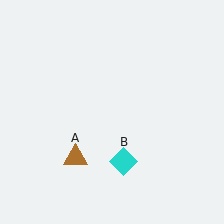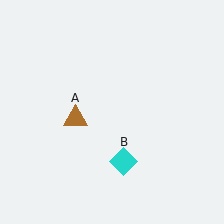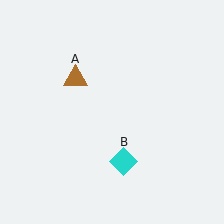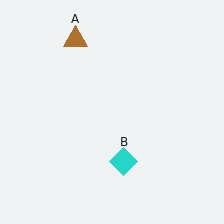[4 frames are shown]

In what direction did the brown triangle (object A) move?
The brown triangle (object A) moved up.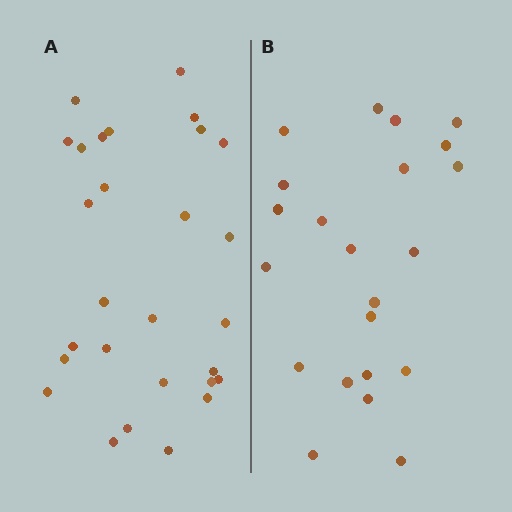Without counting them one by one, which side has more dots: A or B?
Region A (the left region) has more dots.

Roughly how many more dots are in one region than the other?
Region A has about 6 more dots than region B.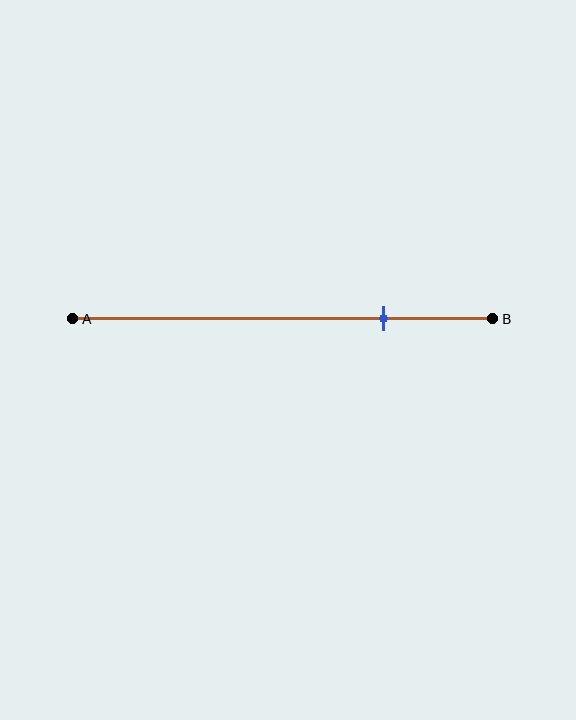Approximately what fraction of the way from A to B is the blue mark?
The blue mark is approximately 75% of the way from A to B.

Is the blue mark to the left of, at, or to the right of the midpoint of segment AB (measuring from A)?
The blue mark is to the right of the midpoint of segment AB.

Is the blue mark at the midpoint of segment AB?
No, the mark is at about 75% from A, not at the 50% midpoint.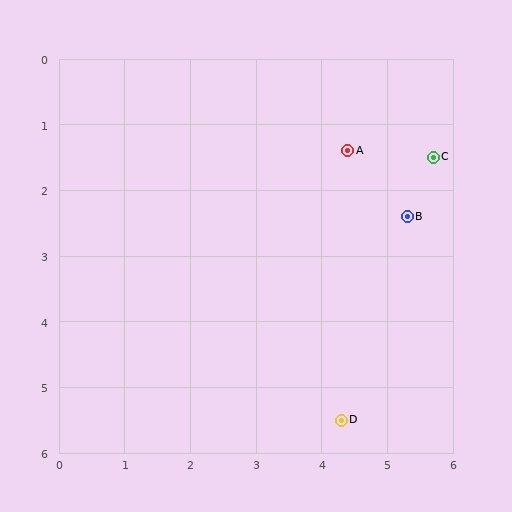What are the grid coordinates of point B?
Point B is at approximately (5.3, 2.4).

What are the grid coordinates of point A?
Point A is at approximately (4.4, 1.4).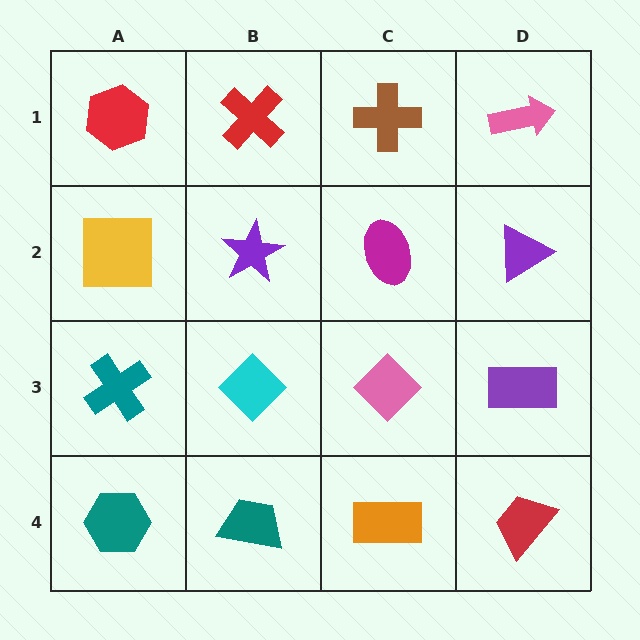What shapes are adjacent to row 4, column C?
A pink diamond (row 3, column C), a teal trapezoid (row 4, column B), a red trapezoid (row 4, column D).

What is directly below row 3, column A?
A teal hexagon.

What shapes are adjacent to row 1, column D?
A purple triangle (row 2, column D), a brown cross (row 1, column C).